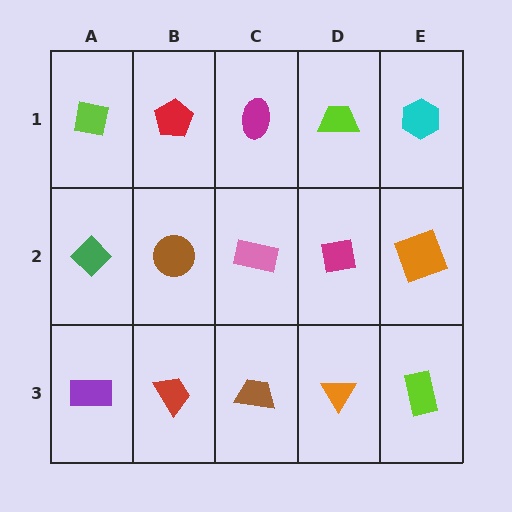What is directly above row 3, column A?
A green diamond.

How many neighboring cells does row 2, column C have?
4.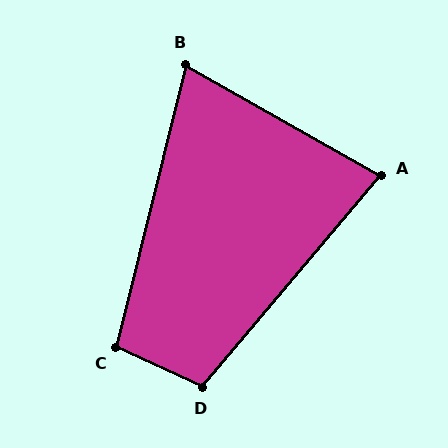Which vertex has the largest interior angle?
D, at approximately 106 degrees.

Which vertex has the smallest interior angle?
B, at approximately 74 degrees.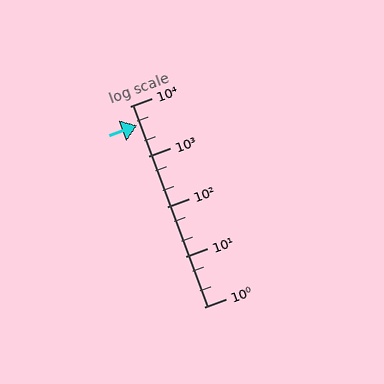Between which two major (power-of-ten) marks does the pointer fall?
The pointer is between 1000 and 10000.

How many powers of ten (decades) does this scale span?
The scale spans 4 decades, from 1 to 10000.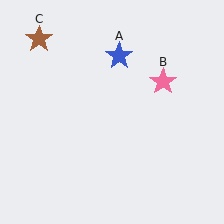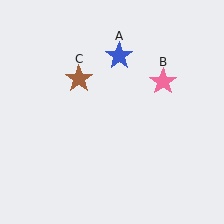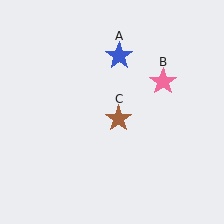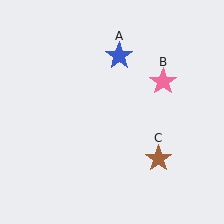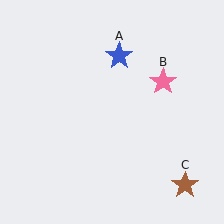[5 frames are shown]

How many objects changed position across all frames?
1 object changed position: brown star (object C).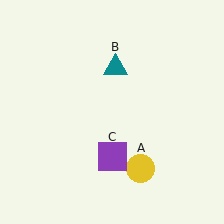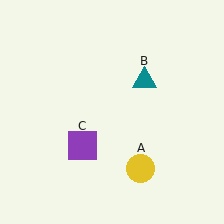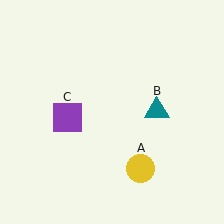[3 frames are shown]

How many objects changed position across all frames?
2 objects changed position: teal triangle (object B), purple square (object C).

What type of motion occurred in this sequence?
The teal triangle (object B), purple square (object C) rotated clockwise around the center of the scene.